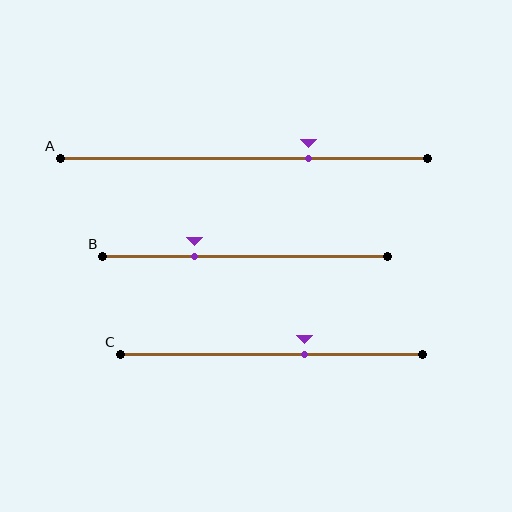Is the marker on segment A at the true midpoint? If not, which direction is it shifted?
No, the marker on segment A is shifted to the right by about 18% of the segment length.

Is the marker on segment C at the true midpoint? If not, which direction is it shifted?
No, the marker on segment C is shifted to the right by about 11% of the segment length.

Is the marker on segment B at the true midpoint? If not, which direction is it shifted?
No, the marker on segment B is shifted to the left by about 18% of the segment length.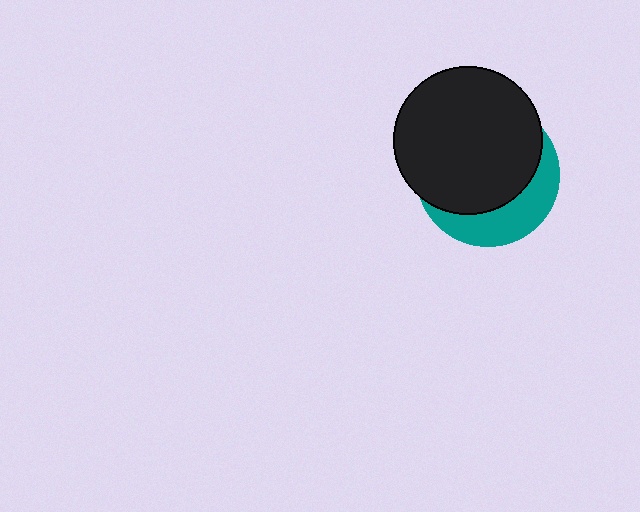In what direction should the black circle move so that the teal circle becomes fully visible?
The black circle should move toward the upper-left. That is the shortest direction to clear the overlap and leave the teal circle fully visible.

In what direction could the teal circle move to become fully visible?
The teal circle could move toward the lower-right. That would shift it out from behind the black circle entirely.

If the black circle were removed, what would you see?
You would see the complete teal circle.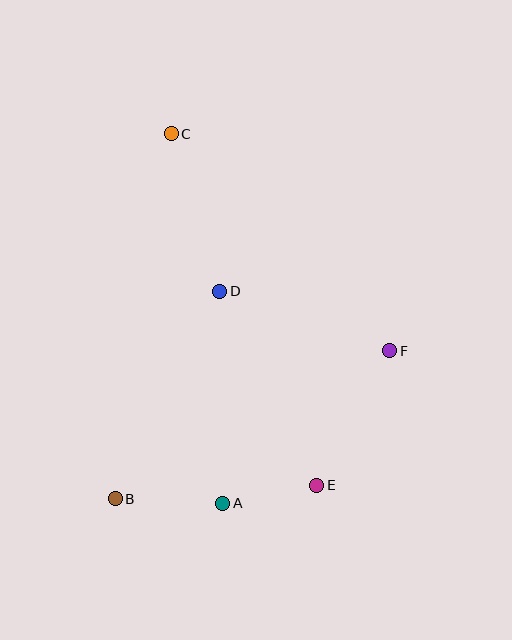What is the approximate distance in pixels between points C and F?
The distance between C and F is approximately 308 pixels.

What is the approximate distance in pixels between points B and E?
The distance between B and E is approximately 202 pixels.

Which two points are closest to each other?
Points A and E are closest to each other.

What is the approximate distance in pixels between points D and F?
The distance between D and F is approximately 180 pixels.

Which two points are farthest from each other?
Points C and E are farthest from each other.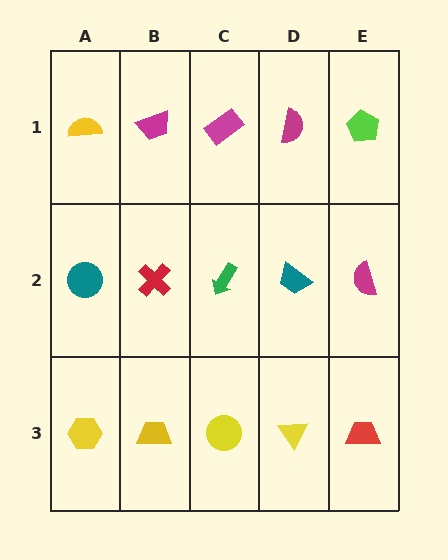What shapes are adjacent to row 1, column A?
A teal circle (row 2, column A), a magenta trapezoid (row 1, column B).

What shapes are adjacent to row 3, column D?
A teal trapezoid (row 2, column D), a yellow circle (row 3, column C), a red trapezoid (row 3, column E).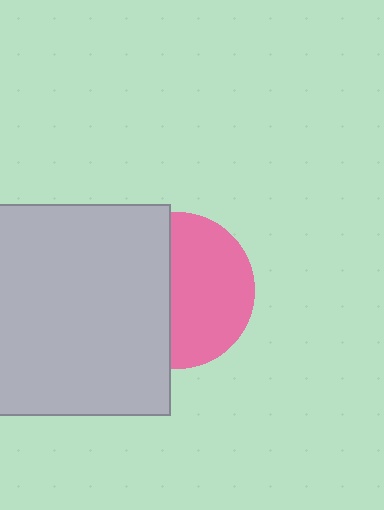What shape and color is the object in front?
The object in front is a light gray square.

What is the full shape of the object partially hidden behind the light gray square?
The partially hidden object is a pink circle.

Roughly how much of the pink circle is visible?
About half of it is visible (roughly 55%).